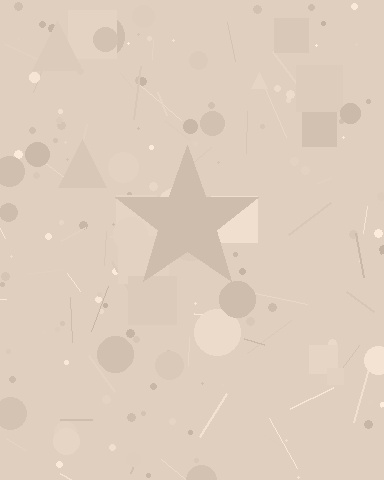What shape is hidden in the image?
A star is hidden in the image.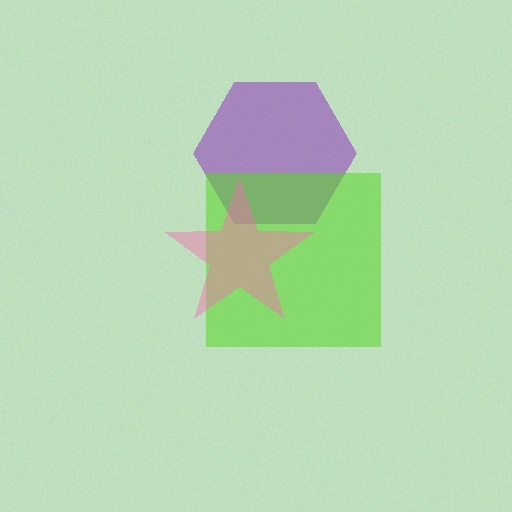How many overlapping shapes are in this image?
There are 3 overlapping shapes in the image.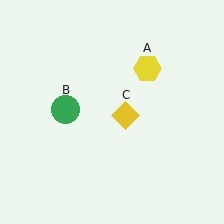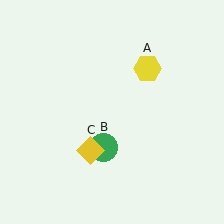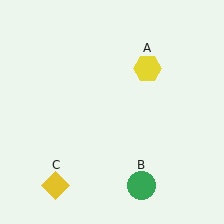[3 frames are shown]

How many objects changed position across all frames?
2 objects changed position: green circle (object B), yellow diamond (object C).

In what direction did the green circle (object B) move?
The green circle (object B) moved down and to the right.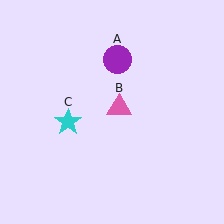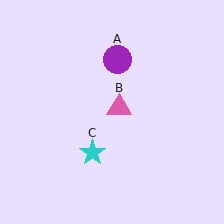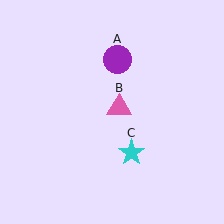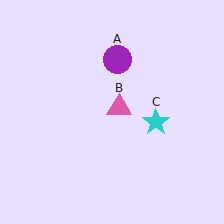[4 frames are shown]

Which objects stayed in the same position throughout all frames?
Purple circle (object A) and pink triangle (object B) remained stationary.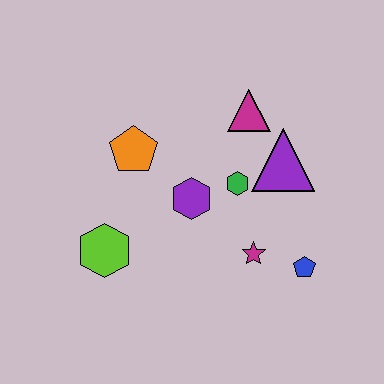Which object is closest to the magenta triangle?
The purple triangle is closest to the magenta triangle.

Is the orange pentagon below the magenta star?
No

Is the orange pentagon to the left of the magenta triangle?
Yes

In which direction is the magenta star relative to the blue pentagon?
The magenta star is to the left of the blue pentagon.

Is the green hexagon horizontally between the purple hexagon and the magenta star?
Yes